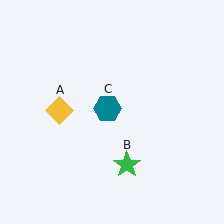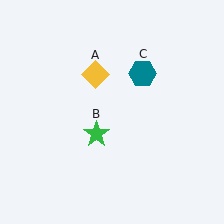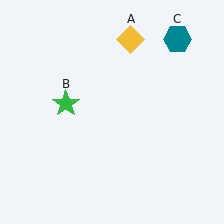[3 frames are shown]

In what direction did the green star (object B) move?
The green star (object B) moved up and to the left.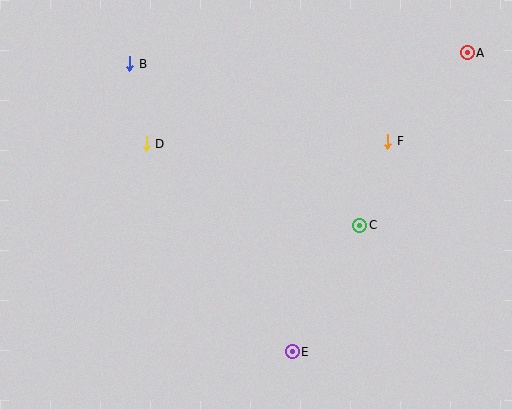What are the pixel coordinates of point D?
Point D is at (146, 144).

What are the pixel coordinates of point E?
Point E is at (292, 352).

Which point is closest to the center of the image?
Point C at (360, 225) is closest to the center.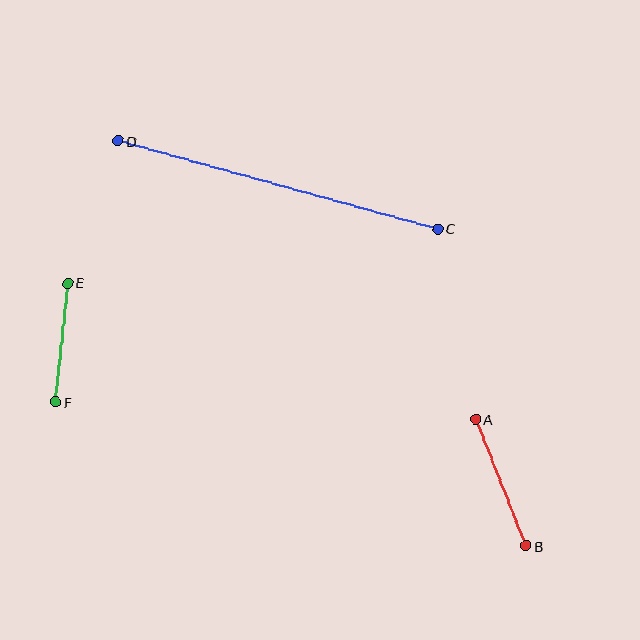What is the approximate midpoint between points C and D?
The midpoint is at approximately (278, 185) pixels.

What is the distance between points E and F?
The distance is approximately 120 pixels.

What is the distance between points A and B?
The distance is approximately 136 pixels.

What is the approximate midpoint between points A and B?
The midpoint is at approximately (501, 483) pixels.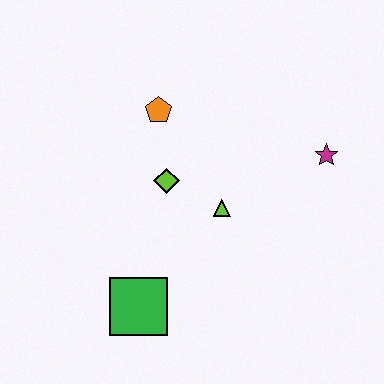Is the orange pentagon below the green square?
No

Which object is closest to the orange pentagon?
The lime diamond is closest to the orange pentagon.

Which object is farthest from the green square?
The magenta star is farthest from the green square.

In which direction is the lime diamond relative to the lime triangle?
The lime diamond is to the left of the lime triangle.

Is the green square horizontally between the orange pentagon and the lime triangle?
No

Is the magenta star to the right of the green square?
Yes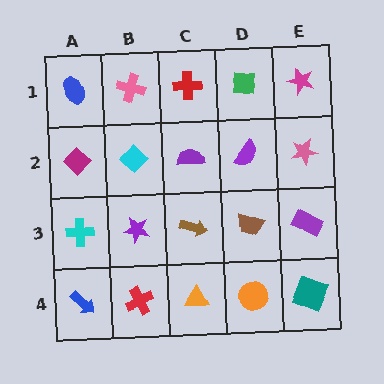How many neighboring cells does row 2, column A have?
3.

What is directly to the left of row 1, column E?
A green square.